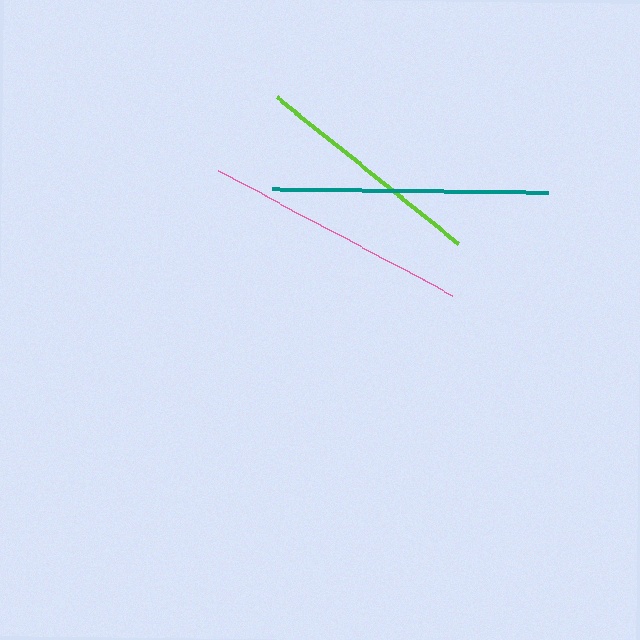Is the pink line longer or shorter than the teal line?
The teal line is longer than the pink line.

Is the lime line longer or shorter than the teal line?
The teal line is longer than the lime line.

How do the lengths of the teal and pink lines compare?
The teal and pink lines are approximately the same length.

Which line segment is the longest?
The teal line is the longest at approximately 276 pixels.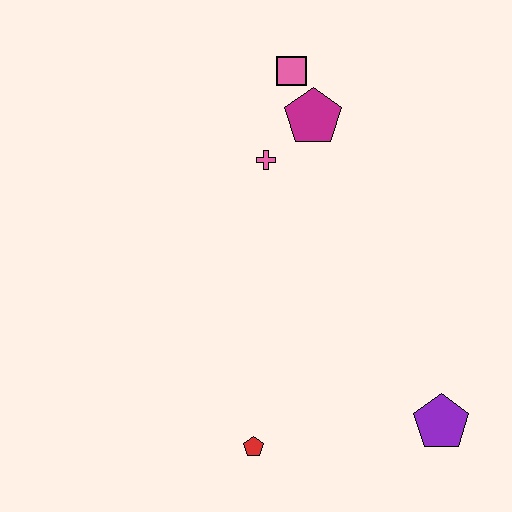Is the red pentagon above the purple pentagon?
No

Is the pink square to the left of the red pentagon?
No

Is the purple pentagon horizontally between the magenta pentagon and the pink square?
No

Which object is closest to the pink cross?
The magenta pentagon is closest to the pink cross.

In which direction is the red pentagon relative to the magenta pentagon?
The red pentagon is below the magenta pentagon.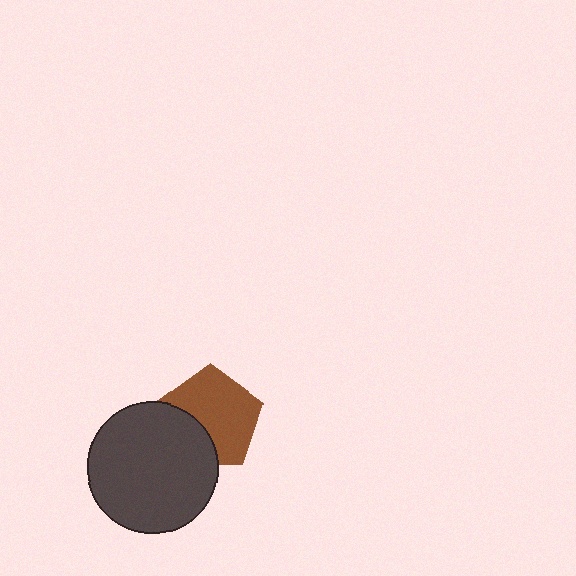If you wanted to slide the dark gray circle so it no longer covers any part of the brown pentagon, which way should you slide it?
Slide it toward the lower-left — that is the most direct way to separate the two shapes.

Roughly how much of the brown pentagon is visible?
Most of it is visible (roughly 68%).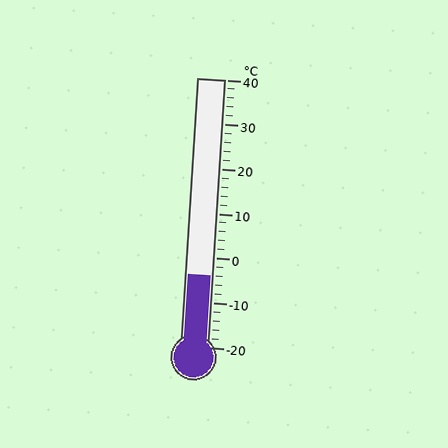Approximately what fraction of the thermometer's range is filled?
The thermometer is filled to approximately 25% of its range.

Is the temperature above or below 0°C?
The temperature is below 0°C.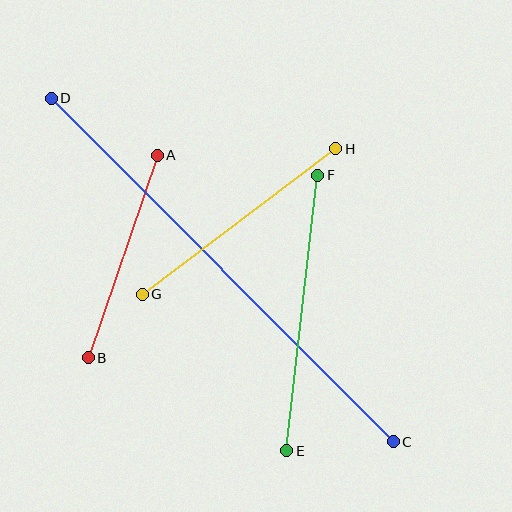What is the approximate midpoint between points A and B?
The midpoint is at approximately (123, 256) pixels.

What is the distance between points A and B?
The distance is approximately 214 pixels.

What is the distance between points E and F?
The distance is approximately 277 pixels.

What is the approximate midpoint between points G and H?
The midpoint is at approximately (239, 222) pixels.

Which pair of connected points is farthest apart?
Points C and D are farthest apart.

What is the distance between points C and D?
The distance is approximately 485 pixels.